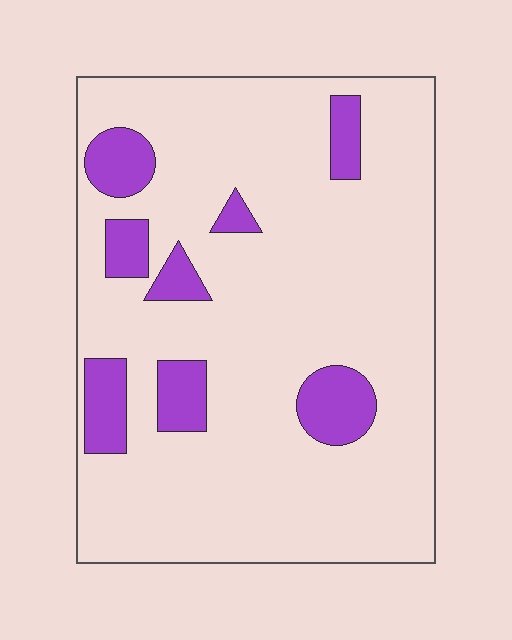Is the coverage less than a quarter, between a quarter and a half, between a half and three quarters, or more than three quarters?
Less than a quarter.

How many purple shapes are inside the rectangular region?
8.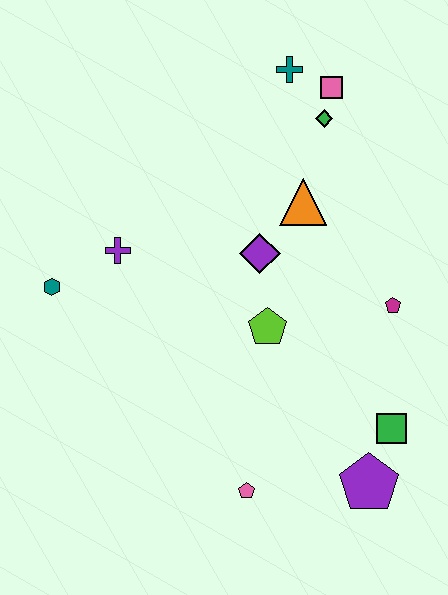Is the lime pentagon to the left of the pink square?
Yes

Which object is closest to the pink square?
The green diamond is closest to the pink square.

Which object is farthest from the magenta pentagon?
The teal hexagon is farthest from the magenta pentagon.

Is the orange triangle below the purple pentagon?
No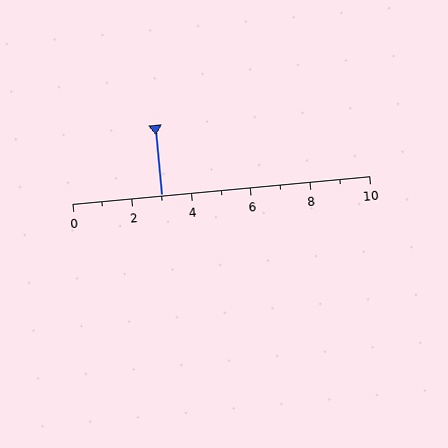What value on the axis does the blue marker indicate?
The marker indicates approximately 3.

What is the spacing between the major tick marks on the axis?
The major ticks are spaced 2 apart.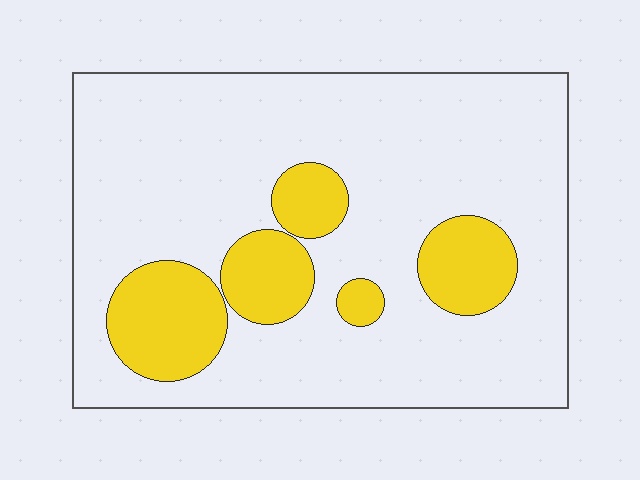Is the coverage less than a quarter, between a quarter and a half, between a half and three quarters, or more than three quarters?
Less than a quarter.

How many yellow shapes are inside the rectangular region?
5.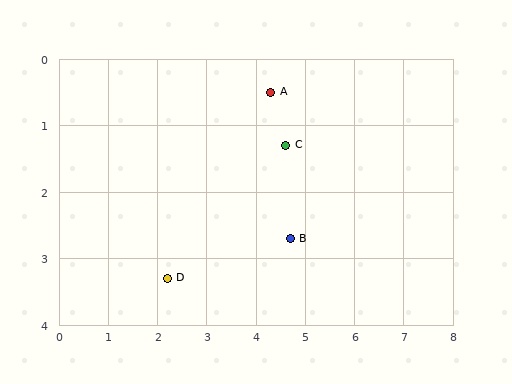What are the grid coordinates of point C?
Point C is at approximately (4.6, 1.3).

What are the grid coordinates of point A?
Point A is at approximately (4.3, 0.5).